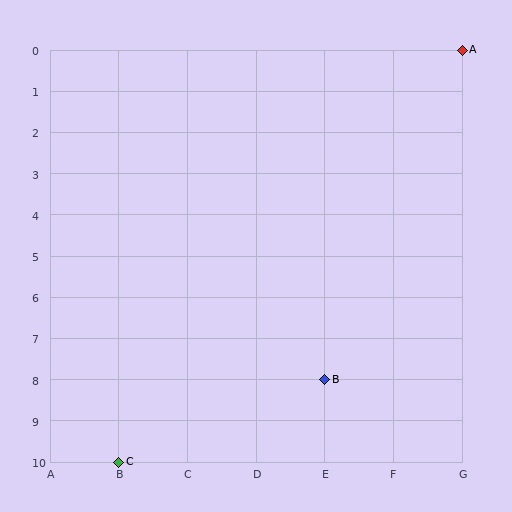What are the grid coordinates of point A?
Point A is at grid coordinates (G, 0).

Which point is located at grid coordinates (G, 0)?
Point A is at (G, 0).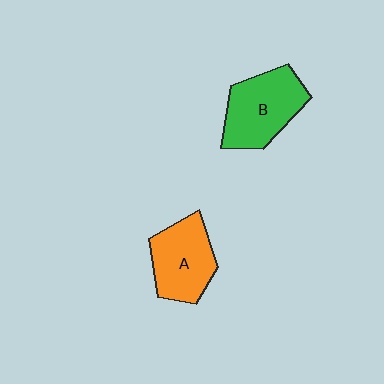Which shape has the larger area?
Shape B (green).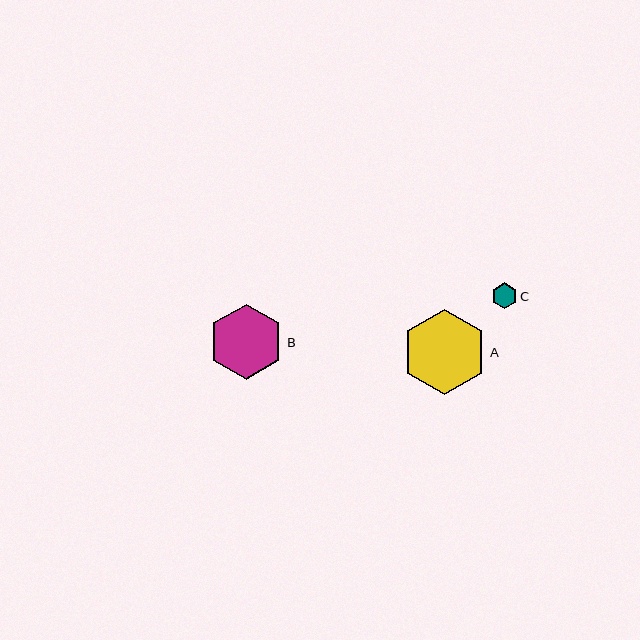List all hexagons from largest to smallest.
From largest to smallest: A, B, C.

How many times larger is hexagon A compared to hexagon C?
Hexagon A is approximately 3.3 times the size of hexagon C.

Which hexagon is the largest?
Hexagon A is the largest with a size of approximately 86 pixels.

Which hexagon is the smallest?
Hexagon C is the smallest with a size of approximately 26 pixels.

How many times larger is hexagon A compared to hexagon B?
Hexagon A is approximately 1.1 times the size of hexagon B.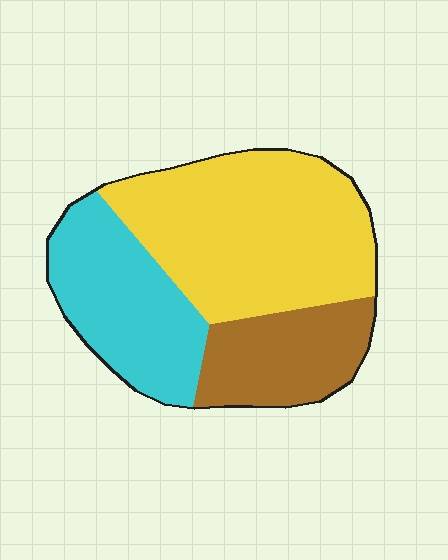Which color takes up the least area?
Brown, at roughly 20%.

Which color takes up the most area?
Yellow, at roughly 50%.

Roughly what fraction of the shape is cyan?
Cyan covers around 30% of the shape.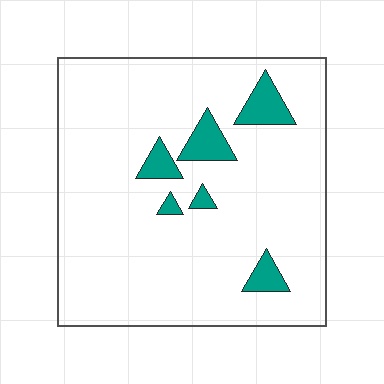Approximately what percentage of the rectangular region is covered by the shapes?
Approximately 10%.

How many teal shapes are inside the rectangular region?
6.